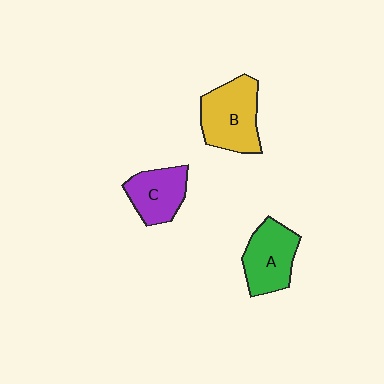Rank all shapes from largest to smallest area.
From largest to smallest: B (yellow), A (green), C (purple).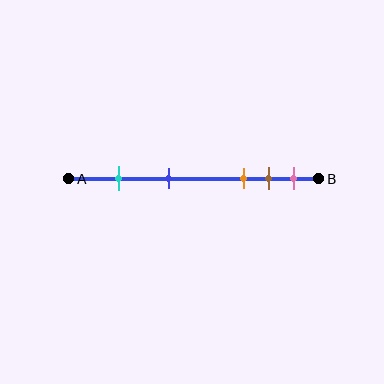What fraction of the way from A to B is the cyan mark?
The cyan mark is approximately 20% (0.2) of the way from A to B.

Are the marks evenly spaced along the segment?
No, the marks are not evenly spaced.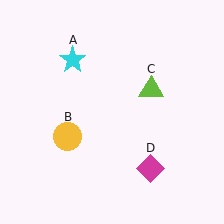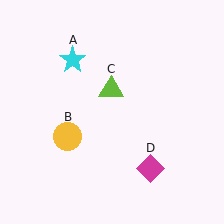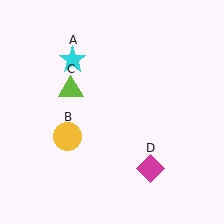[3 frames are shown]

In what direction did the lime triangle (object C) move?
The lime triangle (object C) moved left.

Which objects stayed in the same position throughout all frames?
Cyan star (object A) and yellow circle (object B) and magenta diamond (object D) remained stationary.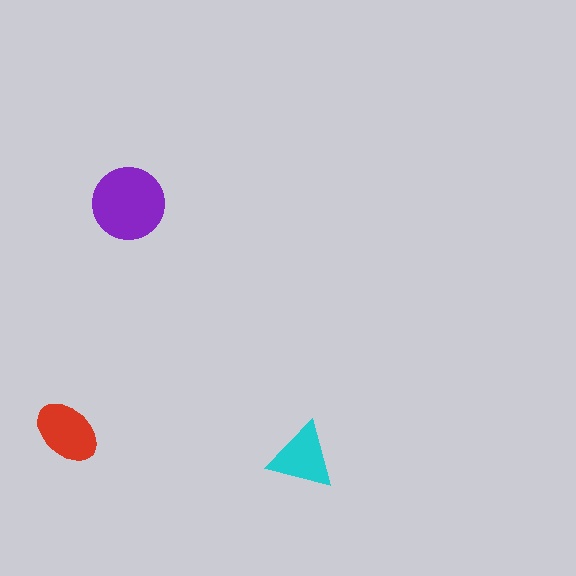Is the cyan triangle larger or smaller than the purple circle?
Smaller.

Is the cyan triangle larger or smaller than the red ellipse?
Smaller.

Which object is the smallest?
The cyan triangle.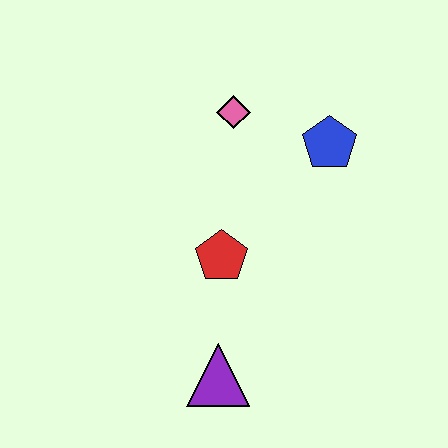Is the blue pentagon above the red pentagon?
Yes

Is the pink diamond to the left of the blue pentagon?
Yes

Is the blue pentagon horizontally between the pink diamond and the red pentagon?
No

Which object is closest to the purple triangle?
The red pentagon is closest to the purple triangle.